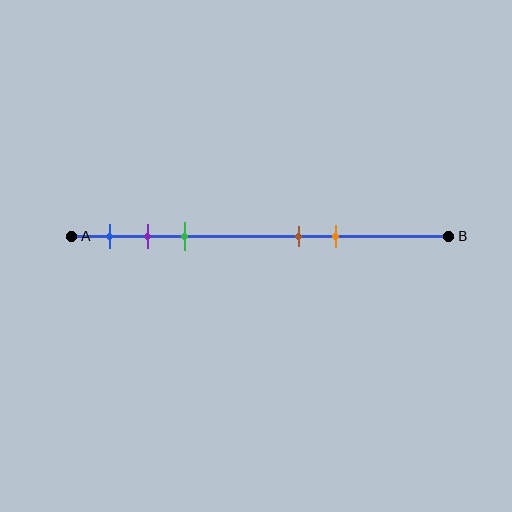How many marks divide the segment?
There are 5 marks dividing the segment.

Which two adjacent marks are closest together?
The purple and green marks are the closest adjacent pair.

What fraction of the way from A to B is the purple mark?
The purple mark is approximately 20% (0.2) of the way from A to B.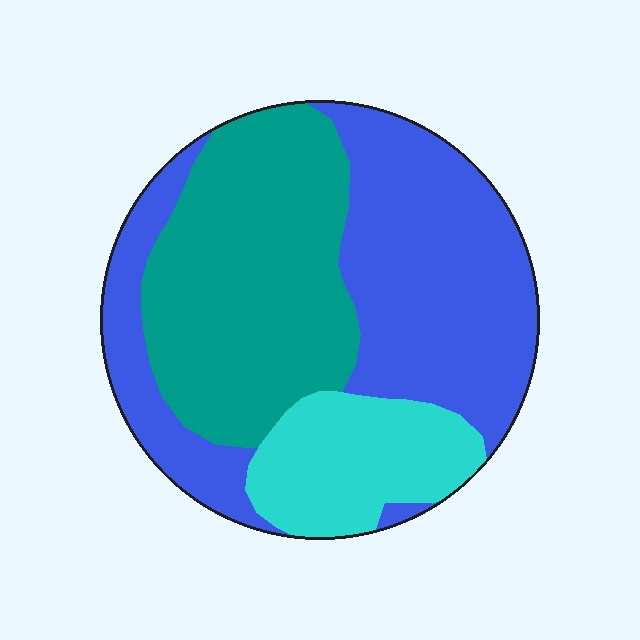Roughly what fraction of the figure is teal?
Teal covers around 35% of the figure.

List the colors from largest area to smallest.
From largest to smallest: blue, teal, cyan.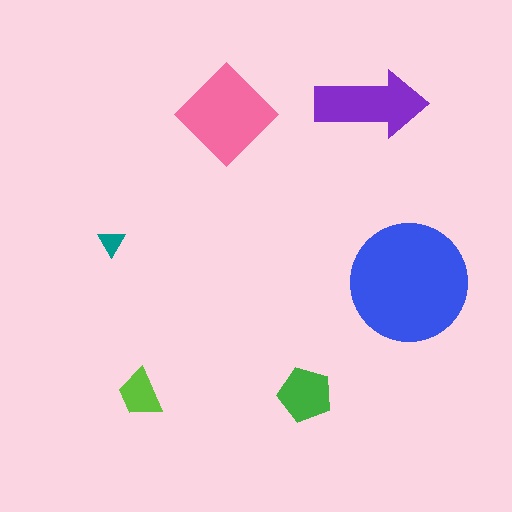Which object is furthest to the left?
The teal triangle is leftmost.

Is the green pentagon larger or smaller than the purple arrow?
Smaller.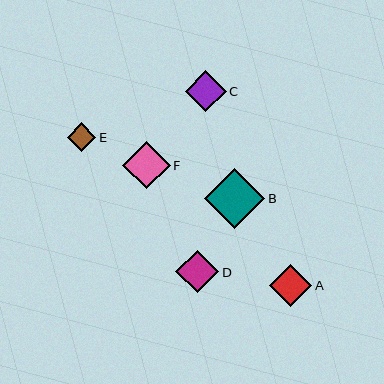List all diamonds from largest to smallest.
From largest to smallest: B, F, D, A, C, E.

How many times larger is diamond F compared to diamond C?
Diamond F is approximately 1.2 times the size of diamond C.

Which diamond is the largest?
Diamond B is the largest with a size of approximately 60 pixels.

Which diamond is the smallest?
Diamond E is the smallest with a size of approximately 29 pixels.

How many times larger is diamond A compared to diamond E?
Diamond A is approximately 1.5 times the size of diamond E.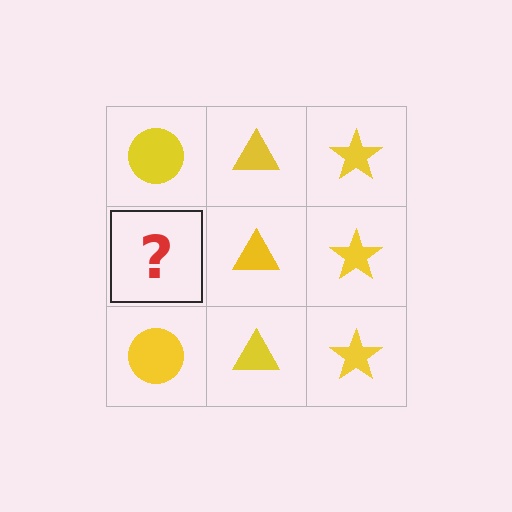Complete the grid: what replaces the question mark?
The question mark should be replaced with a yellow circle.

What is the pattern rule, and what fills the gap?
The rule is that each column has a consistent shape. The gap should be filled with a yellow circle.